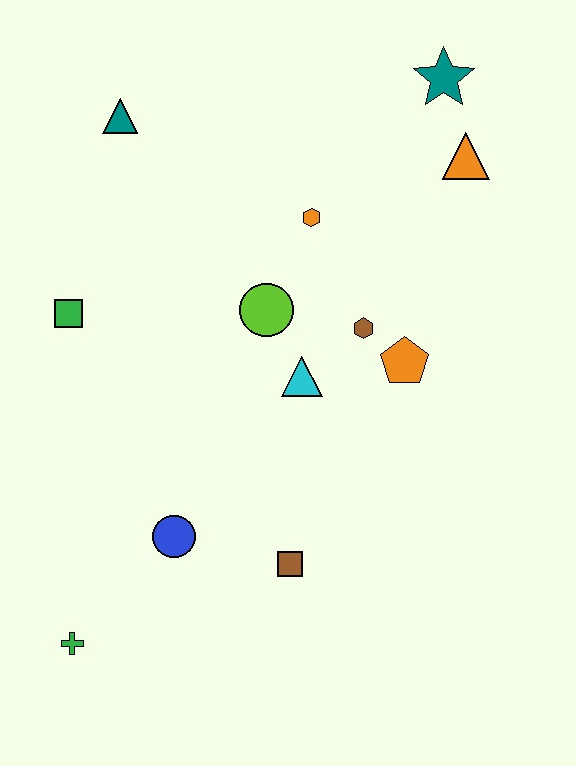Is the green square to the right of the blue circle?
No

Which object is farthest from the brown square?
The teal star is farthest from the brown square.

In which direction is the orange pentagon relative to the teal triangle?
The orange pentagon is to the right of the teal triangle.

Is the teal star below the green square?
No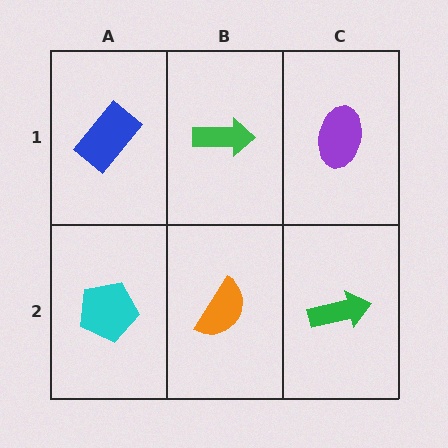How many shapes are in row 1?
3 shapes.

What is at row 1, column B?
A green arrow.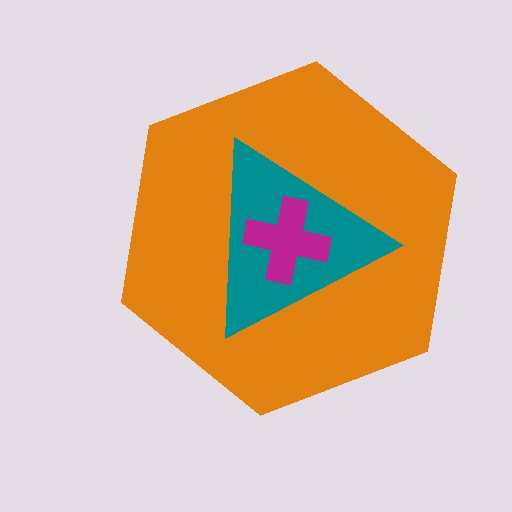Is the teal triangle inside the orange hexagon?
Yes.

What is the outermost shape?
The orange hexagon.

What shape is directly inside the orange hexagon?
The teal triangle.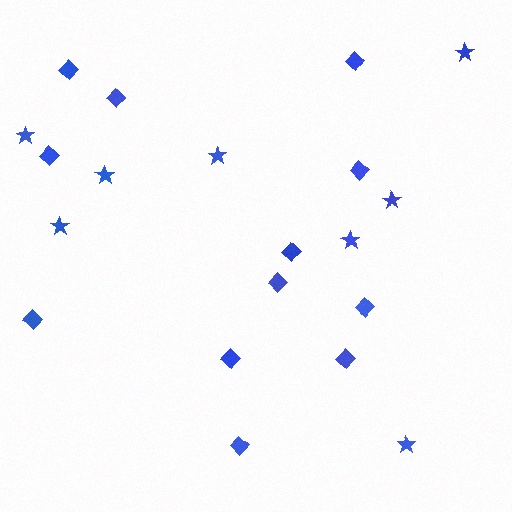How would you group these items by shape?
There are 2 groups: one group of diamonds (12) and one group of stars (8).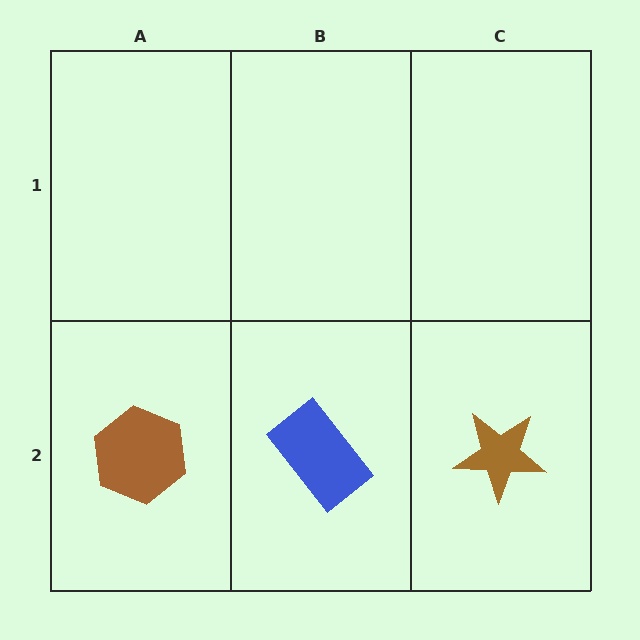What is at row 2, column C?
A brown star.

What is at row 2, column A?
A brown hexagon.